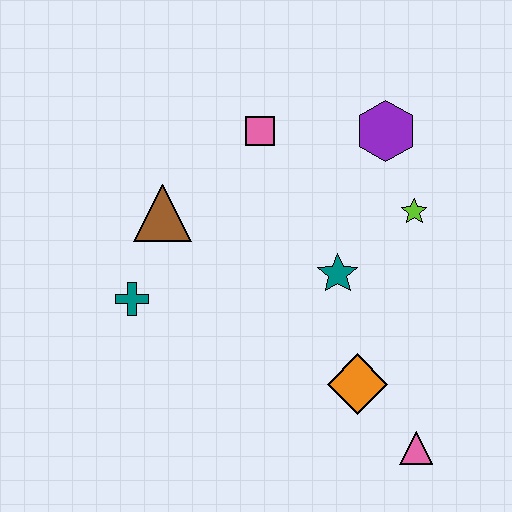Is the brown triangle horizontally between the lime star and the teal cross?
Yes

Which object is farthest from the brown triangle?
The pink triangle is farthest from the brown triangle.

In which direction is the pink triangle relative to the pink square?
The pink triangle is below the pink square.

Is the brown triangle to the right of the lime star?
No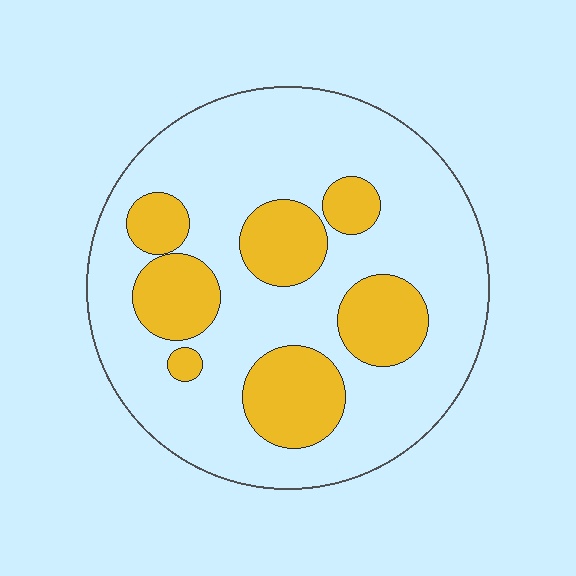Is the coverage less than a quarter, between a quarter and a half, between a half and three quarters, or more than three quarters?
Between a quarter and a half.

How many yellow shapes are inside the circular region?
7.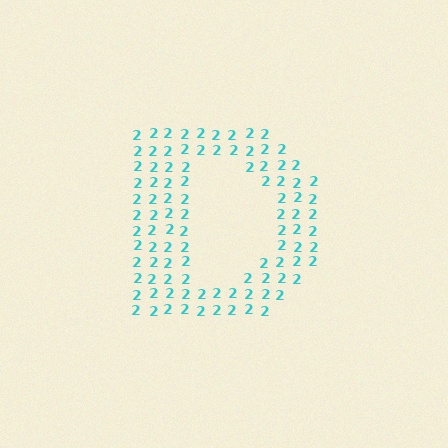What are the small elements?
The small elements are digit 2's.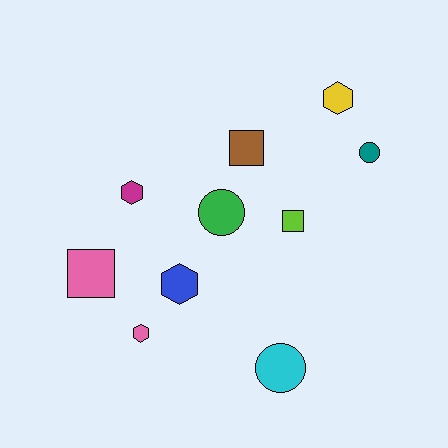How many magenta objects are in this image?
There is 1 magenta object.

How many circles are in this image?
There are 3 circles.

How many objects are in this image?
There are 10 objects.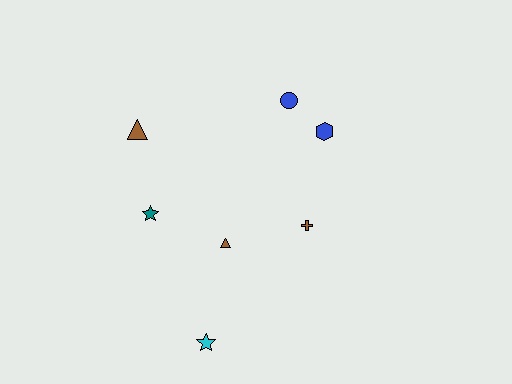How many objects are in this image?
There are 7 objects.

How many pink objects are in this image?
There are no pink objects.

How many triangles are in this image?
There are 2 triangles.